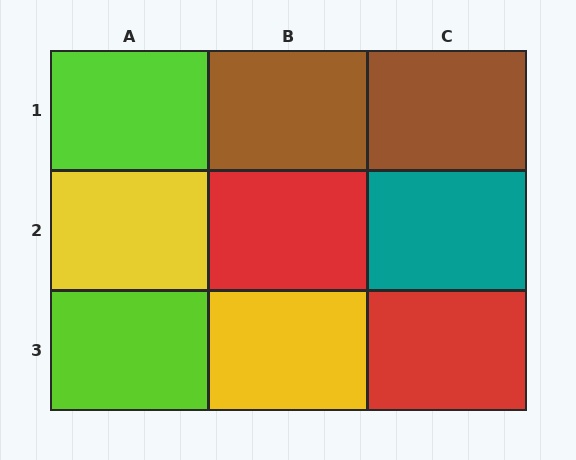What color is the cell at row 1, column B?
Brown.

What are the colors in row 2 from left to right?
Yellow, red, teal.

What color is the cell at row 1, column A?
Lime.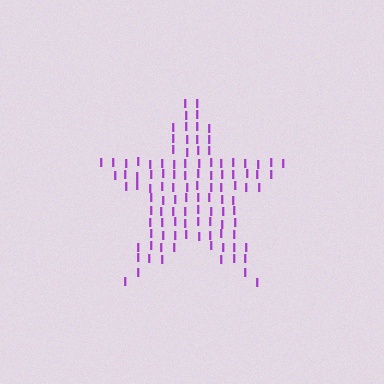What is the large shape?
The large shape is a star.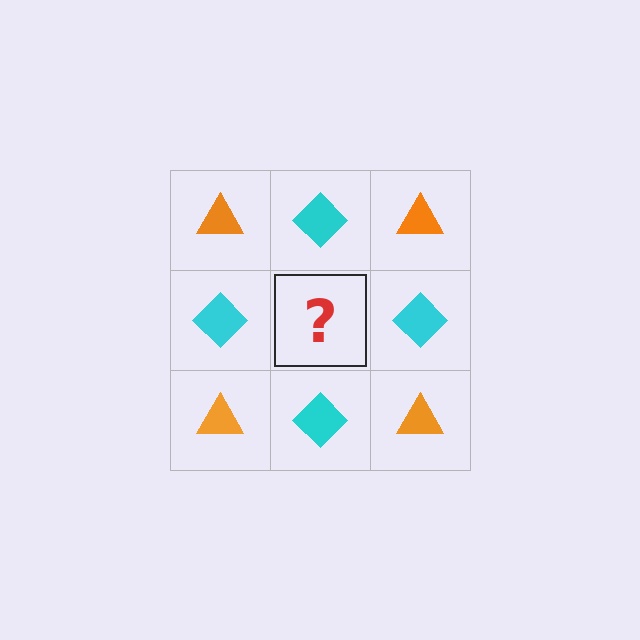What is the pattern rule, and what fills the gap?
The rule is that it alternates orange triangle and cyan diamond in a checkerboard pattern. The gap should be filled with an orange triangle.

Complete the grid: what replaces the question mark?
The question mark should be replaced with an orange triangle.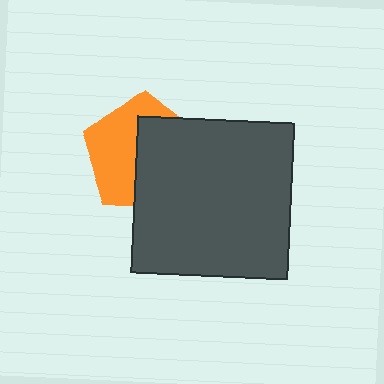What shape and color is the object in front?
The object in front is a dark gray square.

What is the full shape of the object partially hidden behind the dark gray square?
The partially hidden object is an orange pentagon.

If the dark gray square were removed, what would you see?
You would see the complete orange pentagon.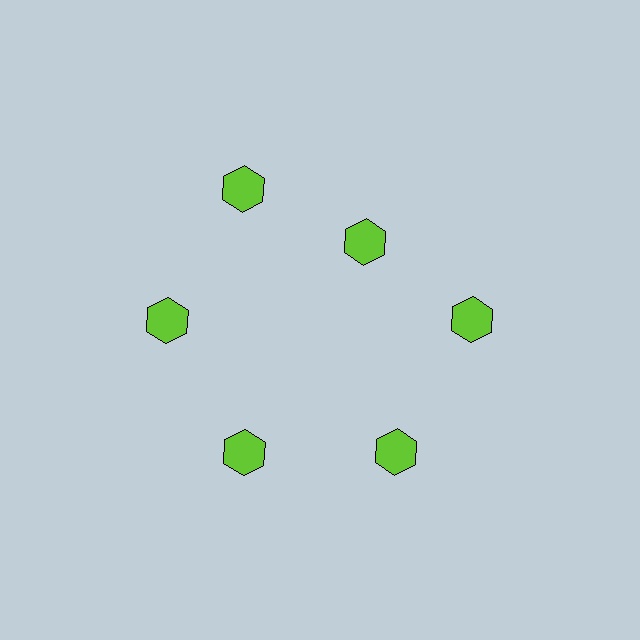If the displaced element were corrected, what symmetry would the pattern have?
It would have 6-fold rotational symmetry — the pattern would map onto itself every 60 degrees.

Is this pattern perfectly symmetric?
No. The 6 lime hexagons are arranged in a ring, but one element near the 1 o'clock position is pulled inward toward the center, breaking the 6-fold rotational symmetry.